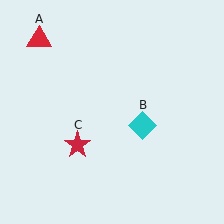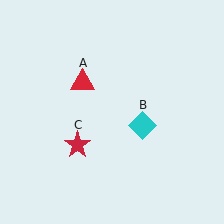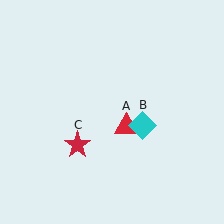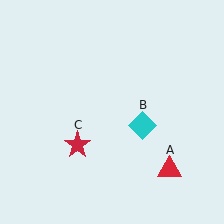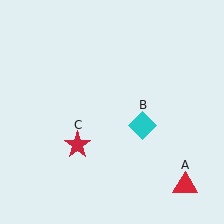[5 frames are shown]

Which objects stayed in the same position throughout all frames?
Cyan diamond (object B) and red star (object C) remained stationary.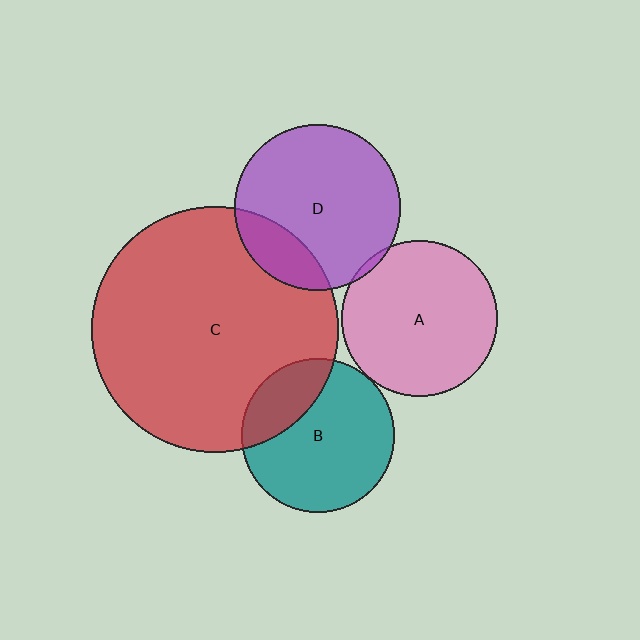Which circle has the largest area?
Circle C (red).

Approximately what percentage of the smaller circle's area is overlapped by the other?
Approximately 25%.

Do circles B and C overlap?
Yes.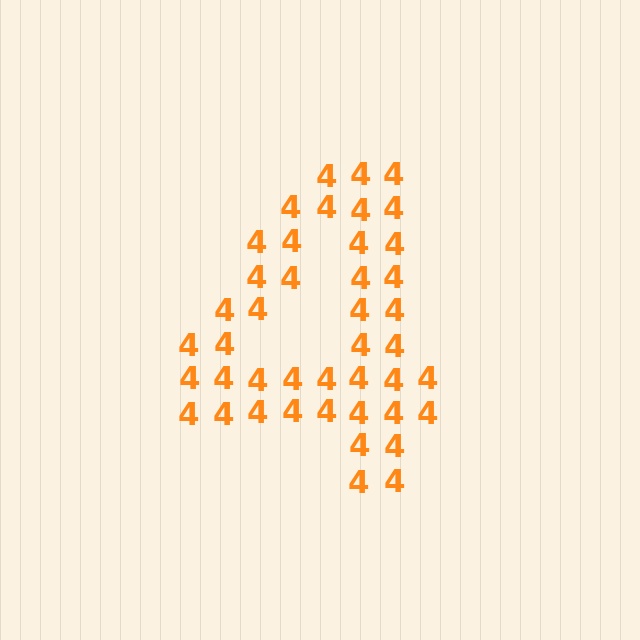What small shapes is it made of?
It is made of small digit 4's.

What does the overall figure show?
The overall figure shows the digit 4.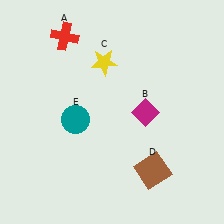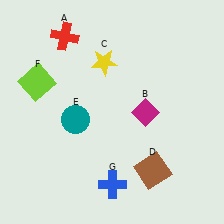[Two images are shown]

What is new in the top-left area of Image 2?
A lime square (F) was added in the top-left area of Image 2.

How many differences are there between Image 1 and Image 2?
There are 2 differences between the two images.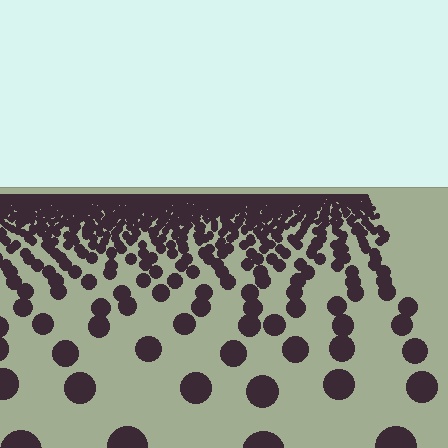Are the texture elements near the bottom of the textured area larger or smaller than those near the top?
Larger. Near the bottom, elements are closer to the viewer and appear at a bigger on-screen size.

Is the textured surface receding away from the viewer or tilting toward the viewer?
The surface is receding away from the viewer. Texture elements get smaller and denser toward the top.